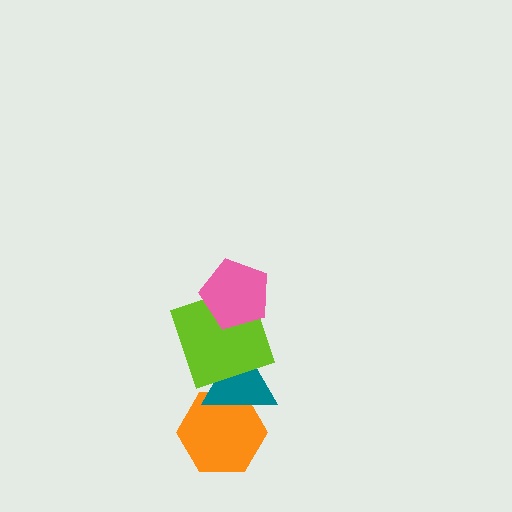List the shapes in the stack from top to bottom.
From top to bottom: the pink pentagon, the lime square, the teal triangle, the orange hexagon.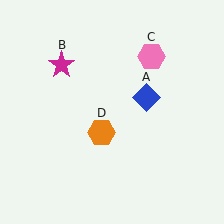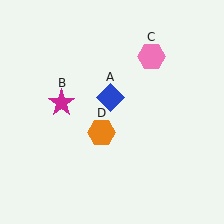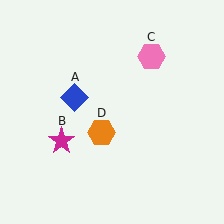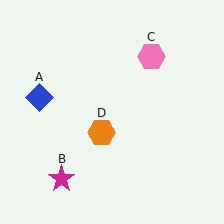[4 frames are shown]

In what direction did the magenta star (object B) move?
The magenta star (object B) moved down.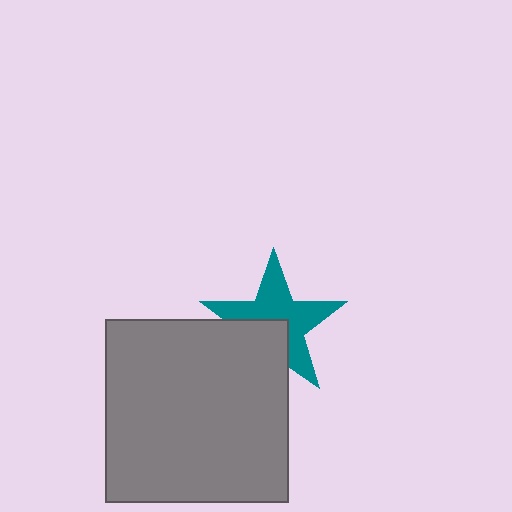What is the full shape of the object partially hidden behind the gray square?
The partially hidden object is a teal star.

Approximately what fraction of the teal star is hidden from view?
Roughly 36% of the teal star is hidden behind the gray square.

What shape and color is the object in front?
The object in front is a gray square.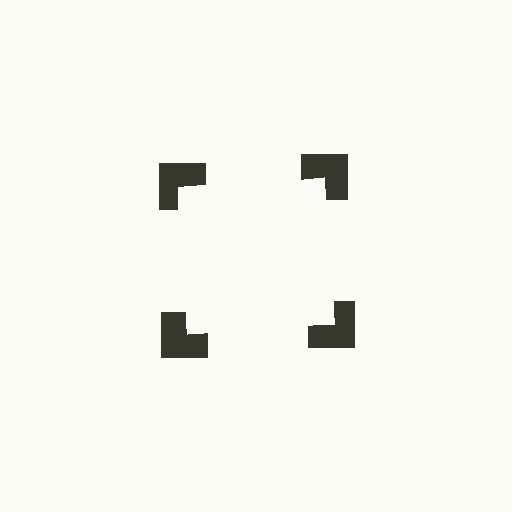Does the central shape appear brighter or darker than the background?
It typically appears slightly brighter than the background, even though no actual brightness change is drawn.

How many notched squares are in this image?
There are 4 — one at each vertex of the illusory square.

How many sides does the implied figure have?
4 sides.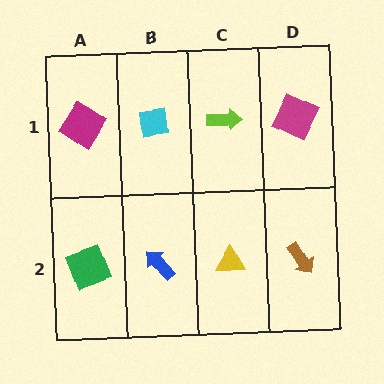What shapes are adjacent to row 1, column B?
A blue arrow (row 2, column B), a magenta diamond (row 1, column A), a lime arrow (row 1, column C).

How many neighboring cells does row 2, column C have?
3.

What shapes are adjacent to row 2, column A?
A magenta diamond (row 1, column A), a blue arrow (row 2, column B).